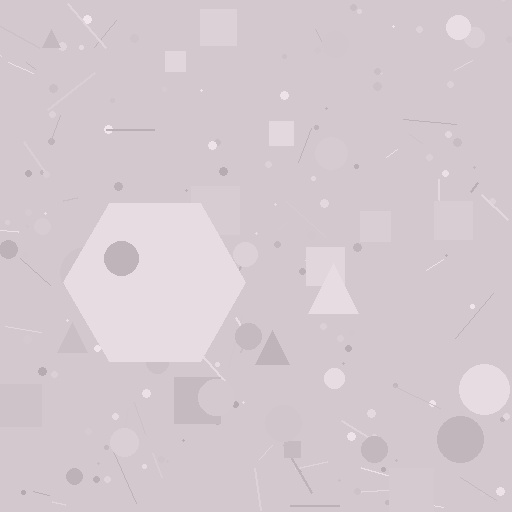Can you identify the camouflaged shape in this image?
The camouflaged shape is a hexagon.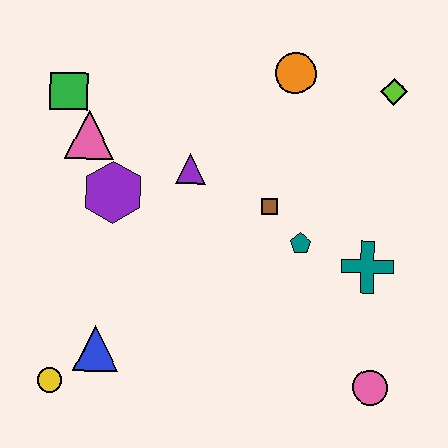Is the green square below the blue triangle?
No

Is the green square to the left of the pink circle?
Yes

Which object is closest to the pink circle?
The teal cross is closest to the pink circle.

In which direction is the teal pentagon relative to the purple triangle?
The teal pentagon is to the right of the purple triangle.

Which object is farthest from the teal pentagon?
The yellow circle is farthest from the teal pentagon.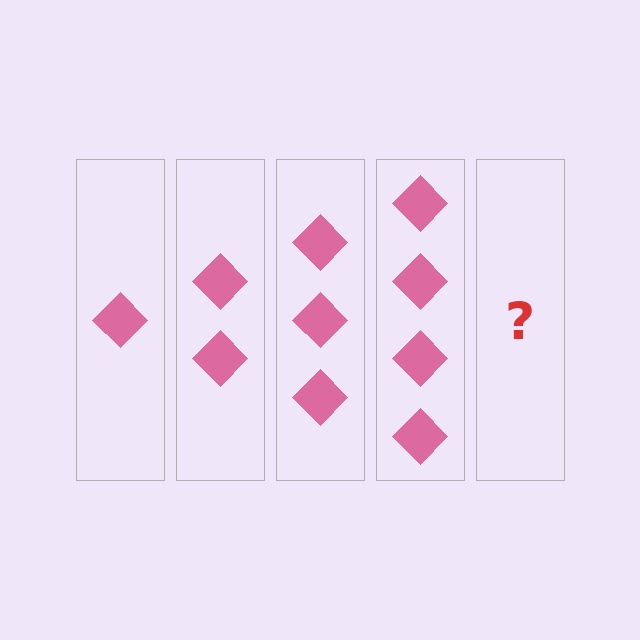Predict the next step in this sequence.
The next step is 5 diamonds.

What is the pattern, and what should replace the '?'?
The pattern is that each step adds one more diamond. The '?' should be 5 diamonds.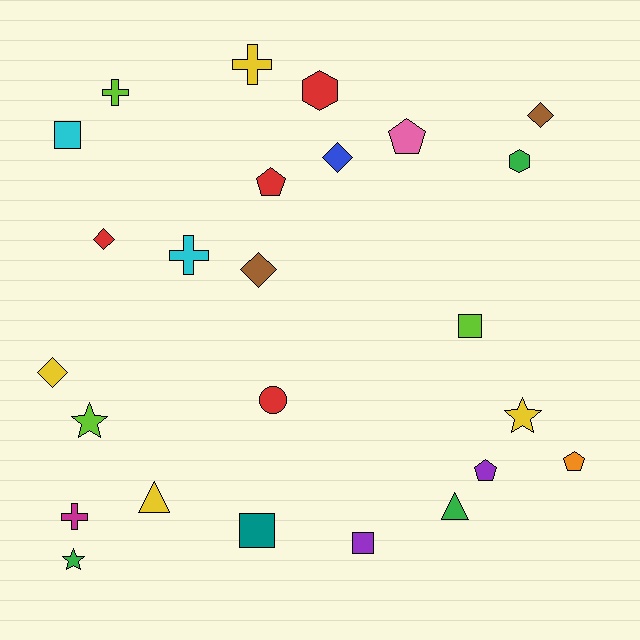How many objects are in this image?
There are 25 objects.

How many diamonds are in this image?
There are 5 diamonds.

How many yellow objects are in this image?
There are 4 yellow objects.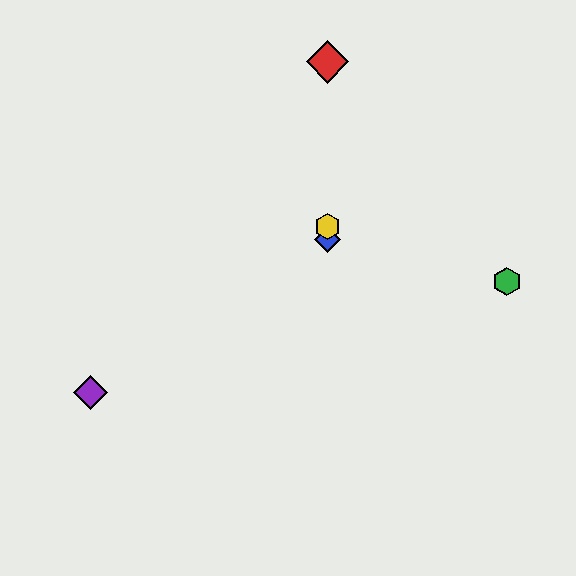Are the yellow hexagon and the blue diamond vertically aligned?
Yes, both are at x≈328.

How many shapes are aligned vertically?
3 shapes (the red diamond, the blue diamond, the yellow hexagon) are aligned vertically.